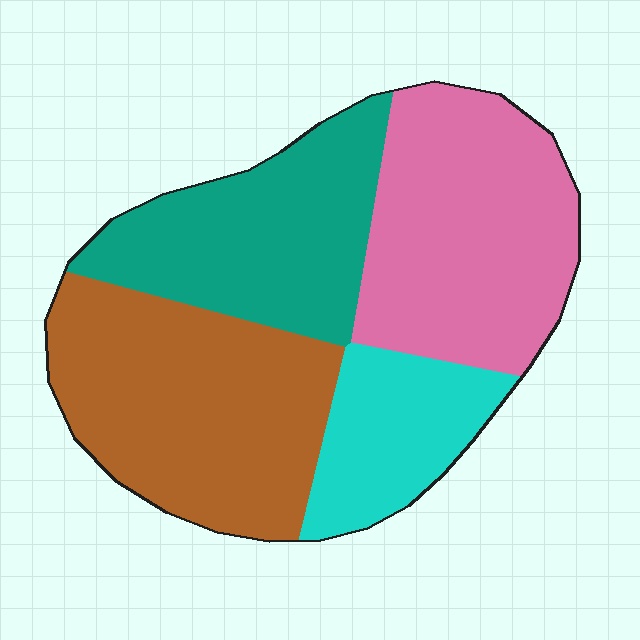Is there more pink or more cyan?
Pink.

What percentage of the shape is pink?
Pink takes up about one third (1/3) of the shape.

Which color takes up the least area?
Cyan, at roughly 15%.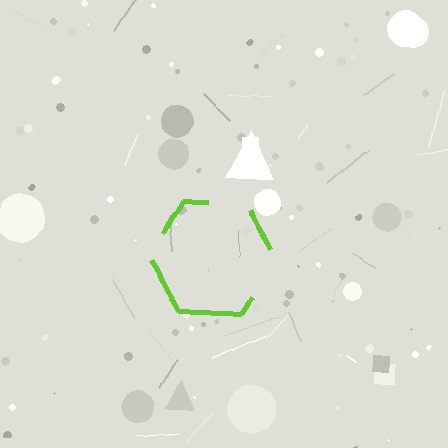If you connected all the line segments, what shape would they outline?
They would outline a hexagon.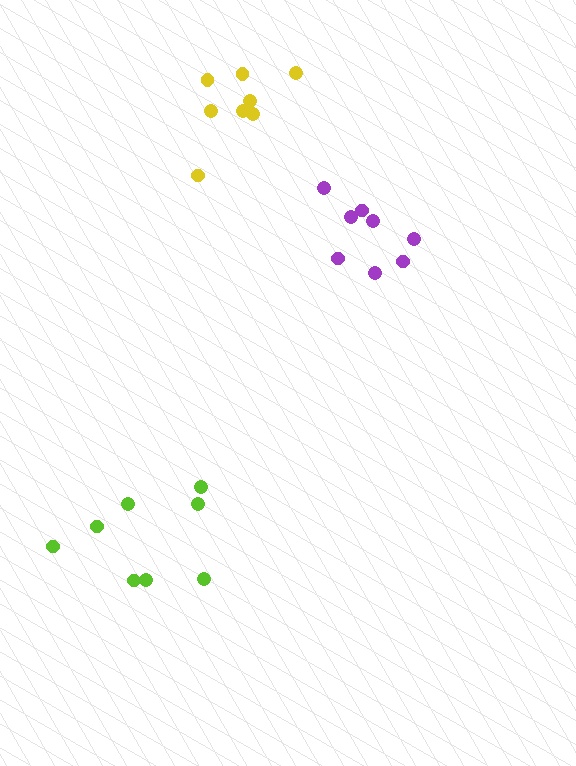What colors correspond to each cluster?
The clusters are colored: purple, lime, yellow.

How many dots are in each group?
Group 1: 8 dots, Group 2: 8 dots, Group 3: 8 dots (24 total).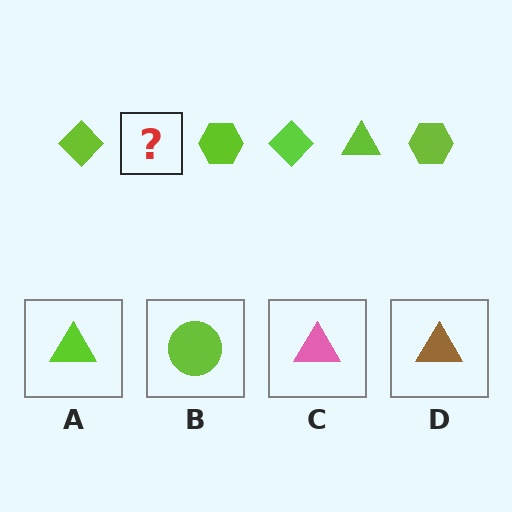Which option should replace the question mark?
Option A.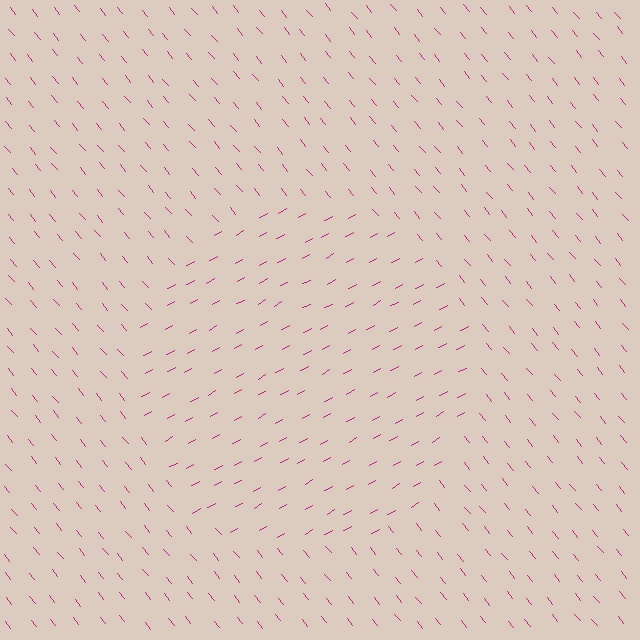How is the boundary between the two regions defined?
The boundary is defined purely by a change in line orientation (approximately 79 degrees difference). All lines are the same color and thickness.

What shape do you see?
I see a circle.